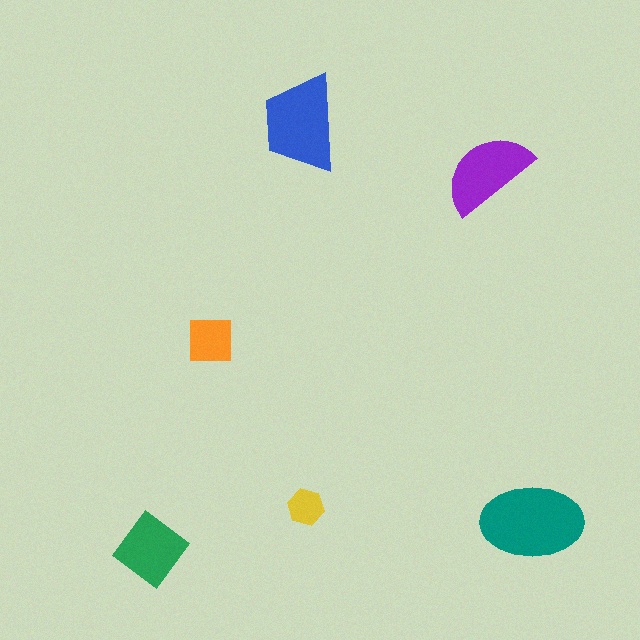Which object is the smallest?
The yellow hexagon.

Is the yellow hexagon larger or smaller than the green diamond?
Smaller.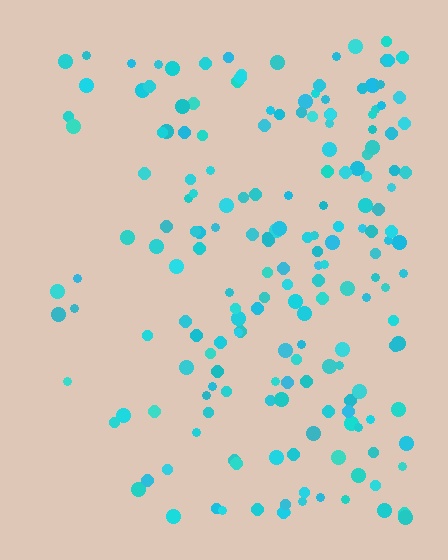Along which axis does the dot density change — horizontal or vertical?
Horizontal.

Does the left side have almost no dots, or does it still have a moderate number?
Still a moderate number, just noticeably fewer than the right.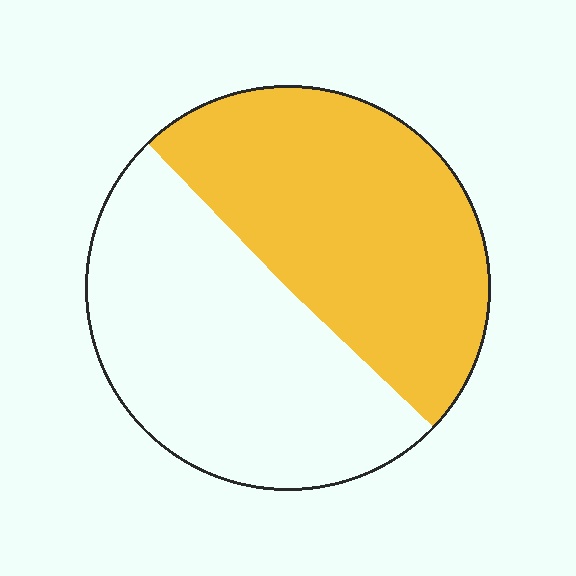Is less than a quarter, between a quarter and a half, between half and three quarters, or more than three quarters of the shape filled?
Between a quarter and a half.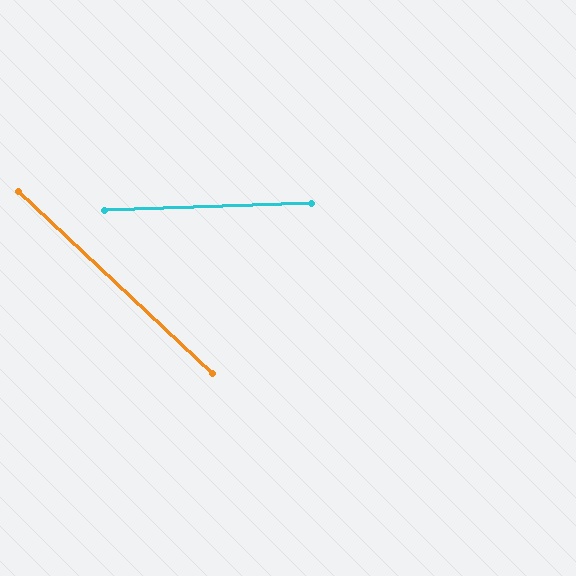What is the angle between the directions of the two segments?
Approximately 45 degrees.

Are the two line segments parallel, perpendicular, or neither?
Neither parallel nor perpendicular — they differ by about 45°.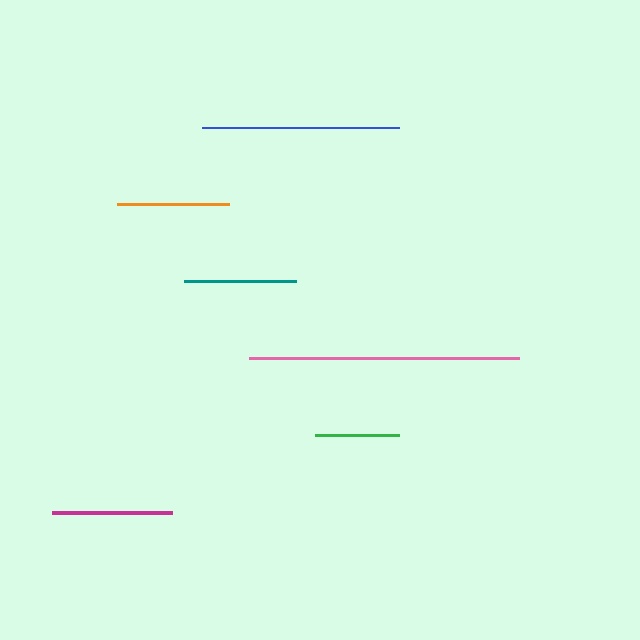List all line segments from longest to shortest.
From longest to shortest: pink, blue, magenta, orange, teal, green.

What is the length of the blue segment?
The blue segment is approximately 197 pixels long.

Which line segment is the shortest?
The green line is the shortest at approximately 83 pixels.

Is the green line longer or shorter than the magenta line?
The magenta line is longer than the green line.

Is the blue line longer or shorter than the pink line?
The pink line is longer than the blue line.